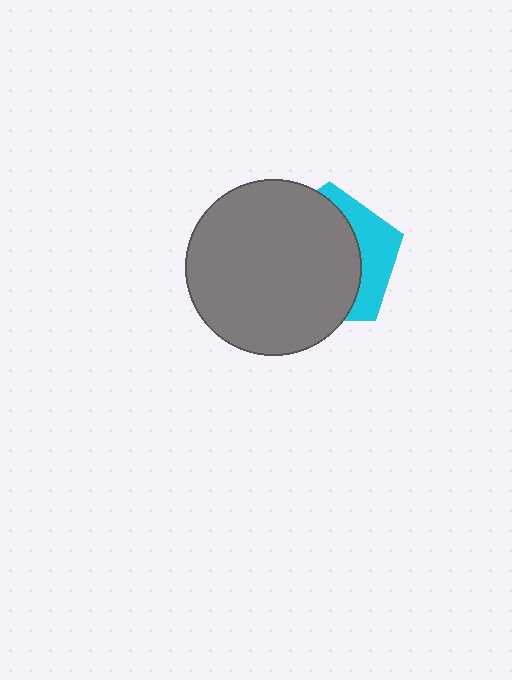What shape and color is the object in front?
The object in front is a gray circle.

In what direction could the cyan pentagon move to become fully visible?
The cyan pentagon could move right. That would shift it out from behind the gray circle entirely.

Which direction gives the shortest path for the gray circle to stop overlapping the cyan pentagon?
Moving left gives the shortest separation.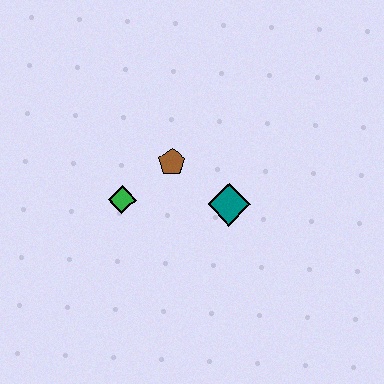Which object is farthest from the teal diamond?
The green diamond is farthest from the teal diamond.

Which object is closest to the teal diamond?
The brown pentagon is closest to the teal diamond.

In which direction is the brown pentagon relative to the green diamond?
The brown pentagon is to the right of the green diamond.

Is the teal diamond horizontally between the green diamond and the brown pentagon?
No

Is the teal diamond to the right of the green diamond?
Yes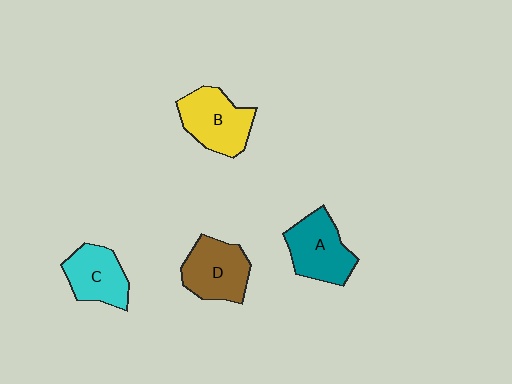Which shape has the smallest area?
Shape C (cyan).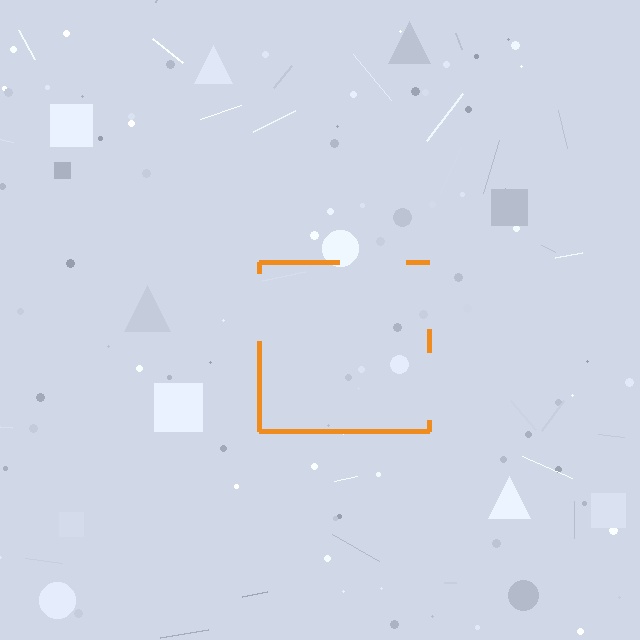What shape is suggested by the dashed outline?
The dashed outline suggests a square.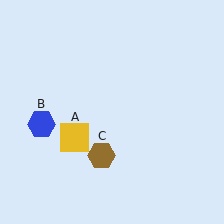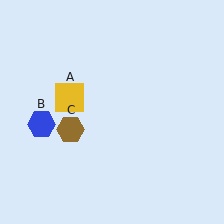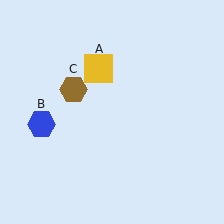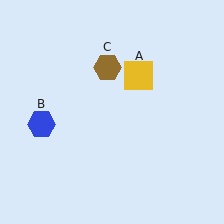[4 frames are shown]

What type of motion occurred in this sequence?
The yellow square (object A), brown hexagon (object C) rotated clockwise around the center of the scene.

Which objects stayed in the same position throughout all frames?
Blue hexagon (object B) remained stationary.